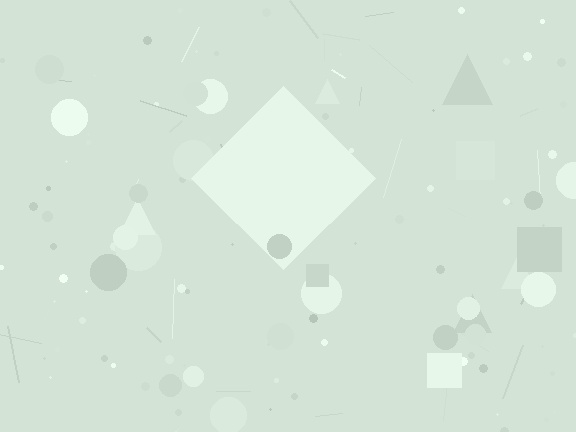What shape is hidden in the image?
A diamond is hidden in the image.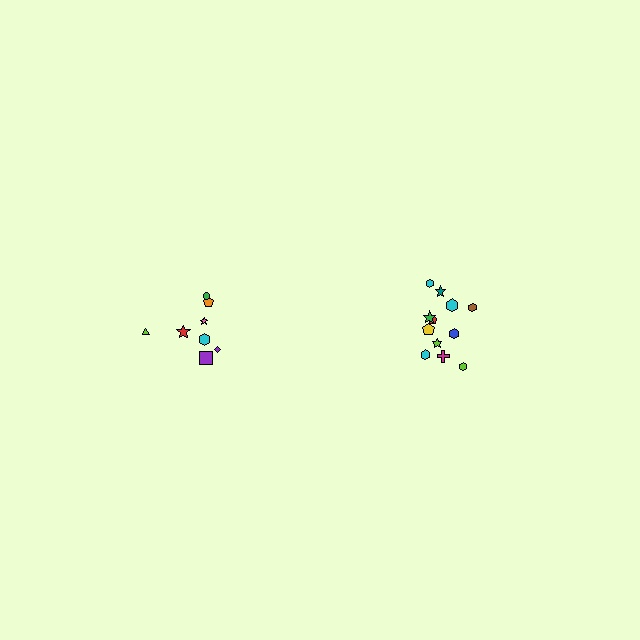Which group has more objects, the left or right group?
The right group.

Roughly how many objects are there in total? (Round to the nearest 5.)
Roughly 20 objects in total.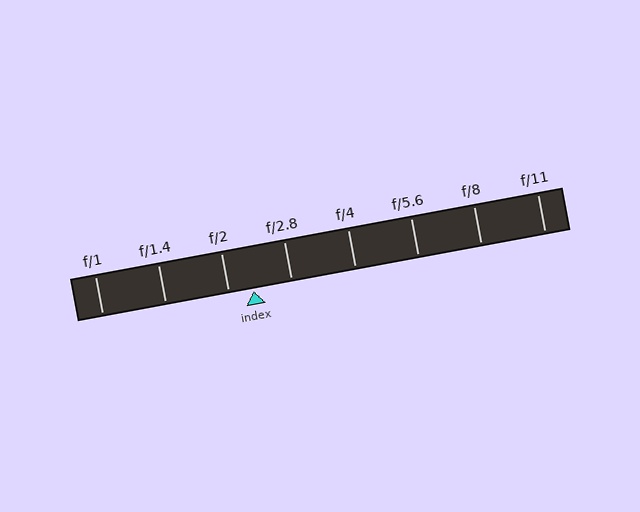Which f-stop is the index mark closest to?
The index mark is closest to f/2.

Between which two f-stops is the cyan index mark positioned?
The index mark is between f/2 and f/2.8.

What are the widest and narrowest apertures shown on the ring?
The widest aperture shown is f/1 and the narrowest is f/11.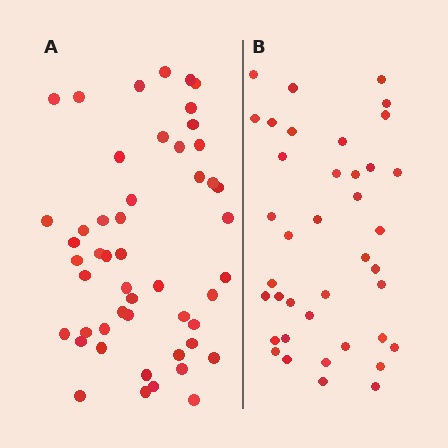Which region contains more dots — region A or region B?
Region A (the left region) has more dots.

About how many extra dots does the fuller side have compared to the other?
Region A has roughly 12 or so more dots than region B.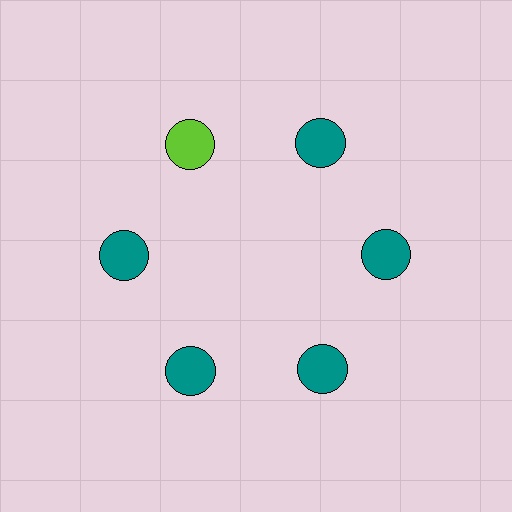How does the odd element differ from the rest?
It has a different color: lime instead of teal.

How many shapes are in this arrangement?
There are 6 shapes arranged in a ring pattern.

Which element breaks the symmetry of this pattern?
The lime circle at roughly the 11 o'clock position breaks the symmetry. All other shapes are teal circles.